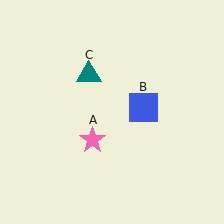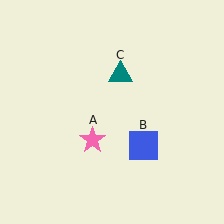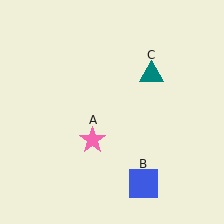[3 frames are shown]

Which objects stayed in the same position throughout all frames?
Pink star (object A) remained stationary.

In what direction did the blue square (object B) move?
The blue square (object B) moved down.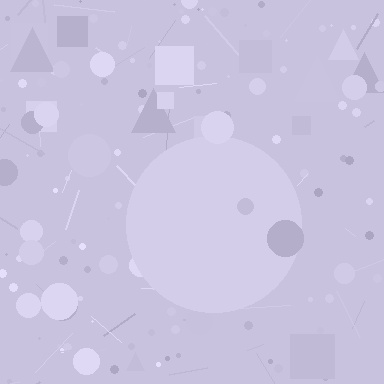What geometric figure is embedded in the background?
A circle is embedded in the background.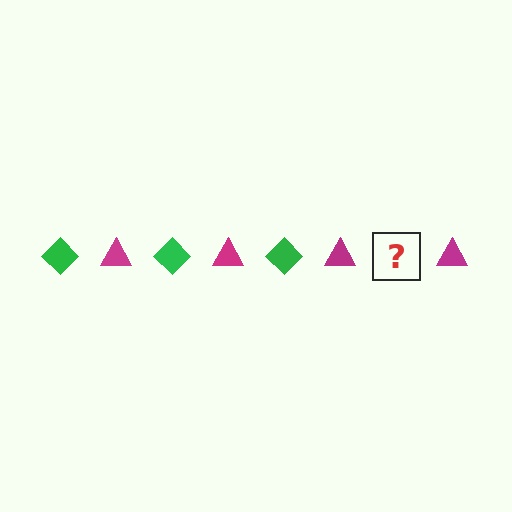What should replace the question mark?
The question mark should be replaced with a green diamond.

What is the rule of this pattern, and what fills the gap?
The rule is that the pattern alternates between green diamond and magenta triangle. The gap should be filled with a green diamond.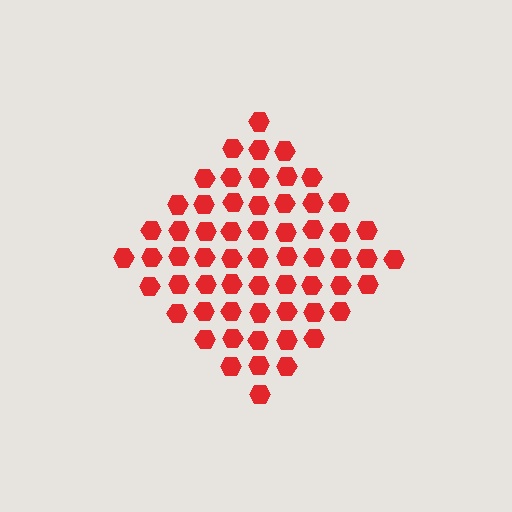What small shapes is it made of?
It is made of small hexagons.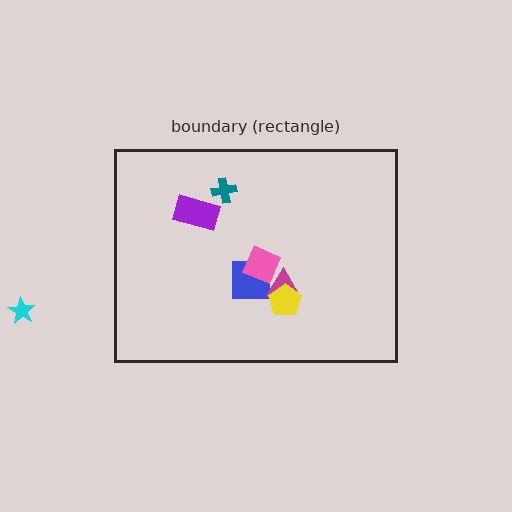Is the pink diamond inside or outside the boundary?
Inside.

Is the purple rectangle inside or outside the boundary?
Inside.